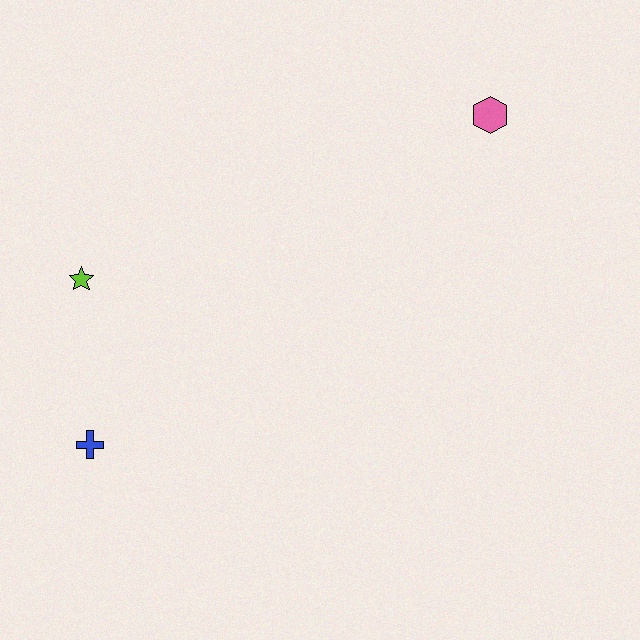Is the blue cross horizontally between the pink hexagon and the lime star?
Yes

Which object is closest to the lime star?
The blue cross is closest to the lime star.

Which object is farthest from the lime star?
The pink hexagon is farthest from the lime star.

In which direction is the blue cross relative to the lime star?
The blue cross is below the lime star.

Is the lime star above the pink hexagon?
No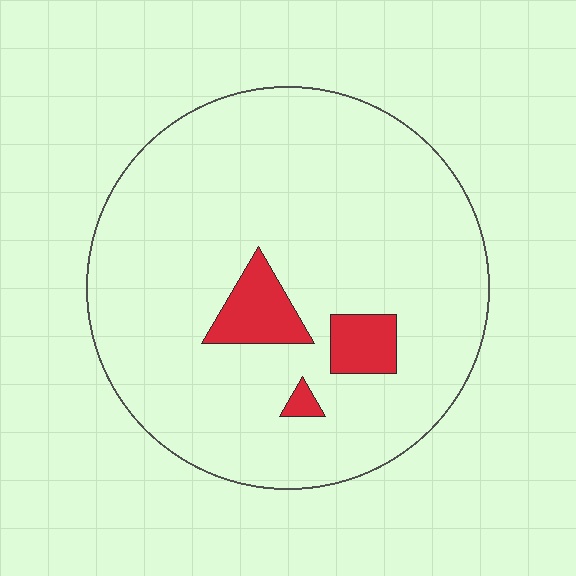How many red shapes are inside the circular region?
3.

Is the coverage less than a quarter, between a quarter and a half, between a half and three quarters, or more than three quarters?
Less than a quarter.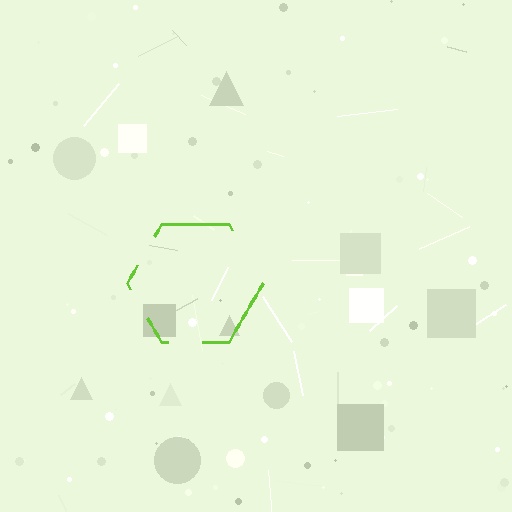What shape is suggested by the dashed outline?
The dashed outline suggests a hexagon.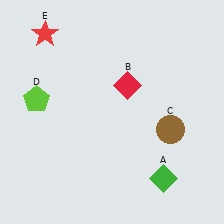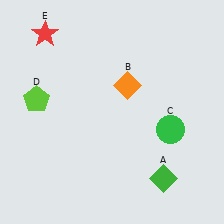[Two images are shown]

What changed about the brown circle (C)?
In Image 1, C is brown. In Image 2, it changed to green.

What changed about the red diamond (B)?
In Image 1, B is red. In Image 2, it changed to orange.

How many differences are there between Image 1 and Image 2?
There are 2 differences between the two images.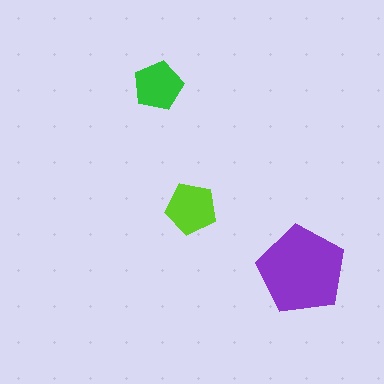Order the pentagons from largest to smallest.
the purple one, the lime one, the green one.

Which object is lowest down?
The purple pentagon is bottommost.